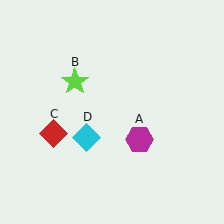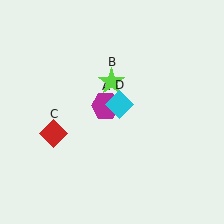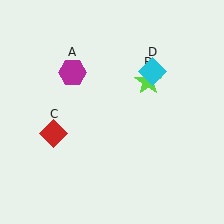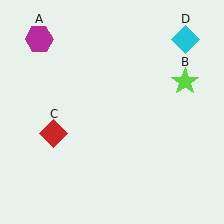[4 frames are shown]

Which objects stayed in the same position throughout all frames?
Red diamond (object C) remained stationary.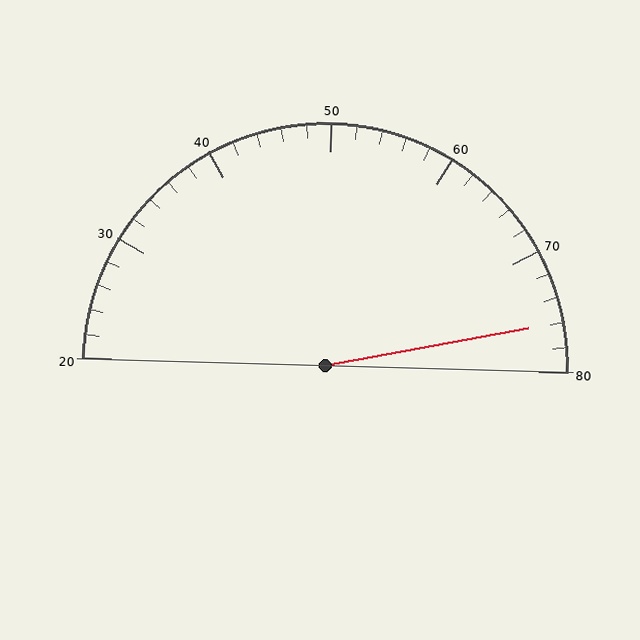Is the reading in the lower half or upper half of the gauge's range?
The reading is in the upper half of the range (20 to 80).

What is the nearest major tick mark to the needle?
The nearest major tick mark is 80.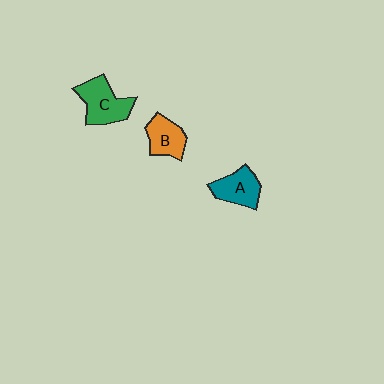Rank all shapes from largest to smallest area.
From largest to smallest: C (green), A (teal), B (orange).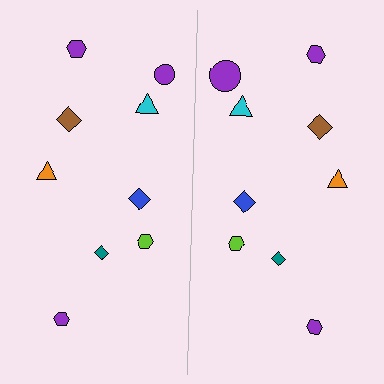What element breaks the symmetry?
The purple circle on the right side has a different size than its mirror counterpart.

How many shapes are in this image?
There are 18 shapes in this image.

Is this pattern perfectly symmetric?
No, the pattern is not perfectly symmetric. The purple circle on the right side has a different size than its mirror counterpart.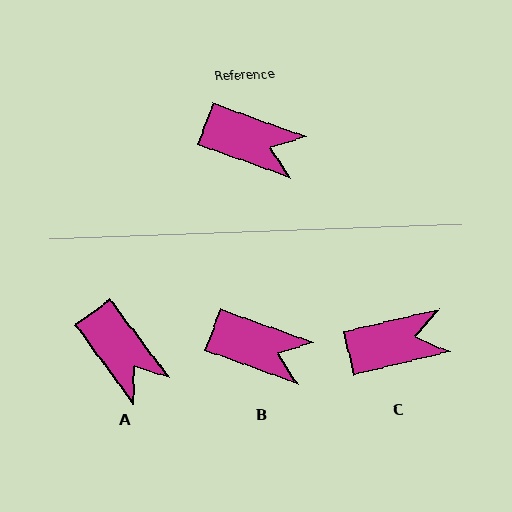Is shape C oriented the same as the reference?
No, it is off by about 33 degrees.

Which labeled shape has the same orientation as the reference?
B.